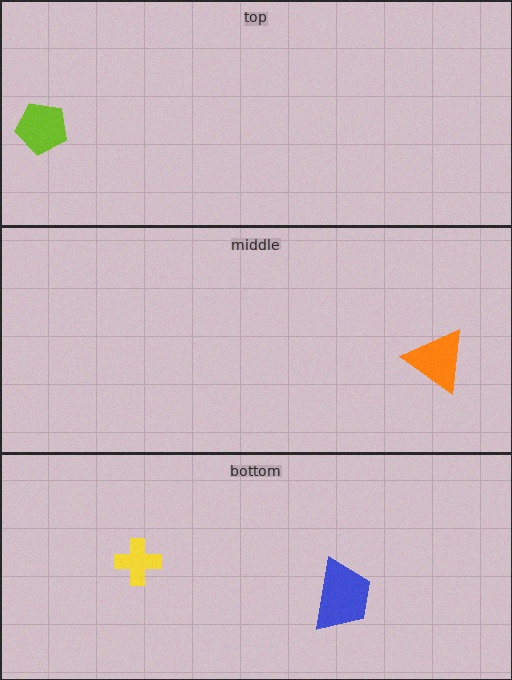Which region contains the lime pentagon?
The top region.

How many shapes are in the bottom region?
2.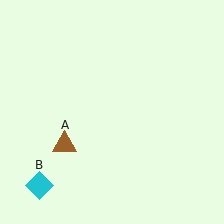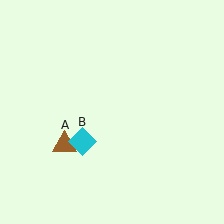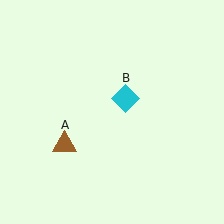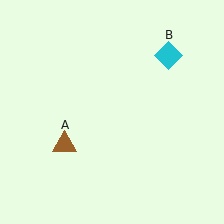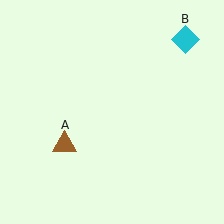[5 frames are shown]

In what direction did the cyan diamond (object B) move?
The cyan diamond (object B) moved up and to the right.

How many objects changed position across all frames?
1 object changed position: cyan diamond (object B).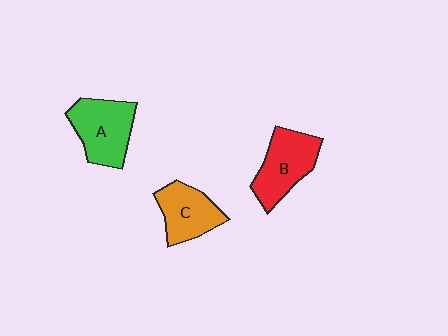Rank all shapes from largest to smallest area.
From largest to smallest: A (green), B (red), C (orange).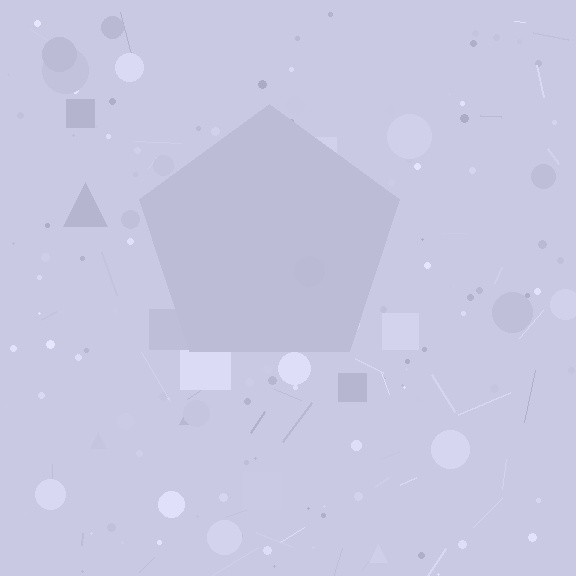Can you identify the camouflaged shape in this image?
The camouflaged shape is a pentagon.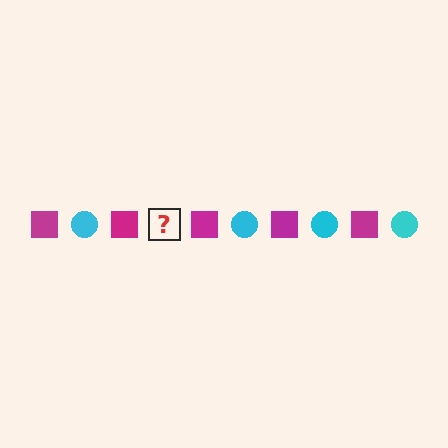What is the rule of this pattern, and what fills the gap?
The rule is that the pattern alternates between magenta square and cyan circle. The gap should be filled with a cyan circle.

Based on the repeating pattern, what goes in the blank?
The blank should be a cyan circle.